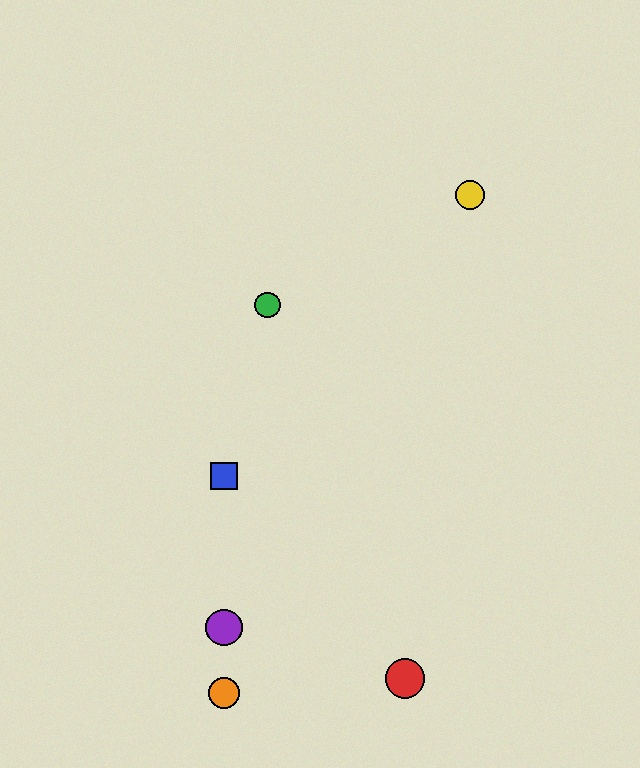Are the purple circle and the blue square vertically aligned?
Yes, both are at x≈224.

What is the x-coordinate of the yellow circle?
The yellow circle is at x≈470.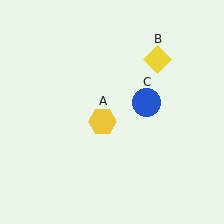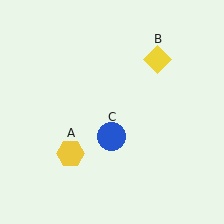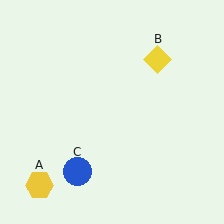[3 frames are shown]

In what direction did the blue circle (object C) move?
The blue circle (object C) moved down and to the left.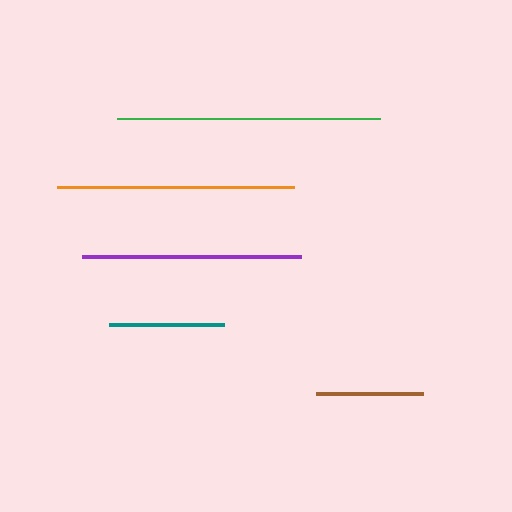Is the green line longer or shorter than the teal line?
The green line is longer than the teal line.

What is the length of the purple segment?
The purple segment is approximately 219 pixels long.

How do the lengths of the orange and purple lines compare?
The orange and purple lines are approximately the same length.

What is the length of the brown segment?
The brown segment is approximately 107 pixels long.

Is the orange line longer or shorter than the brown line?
The orange line is longer than the brown line.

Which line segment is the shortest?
The brown line is the shortest at approximately 107 pixels.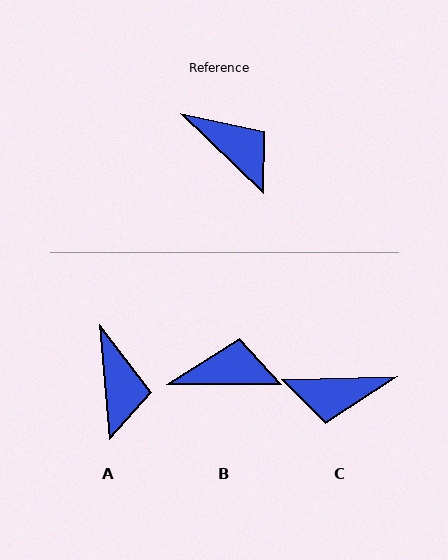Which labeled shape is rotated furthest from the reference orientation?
C, about 135 degrees away.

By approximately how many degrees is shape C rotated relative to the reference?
Approximately 135 degrees clockwise.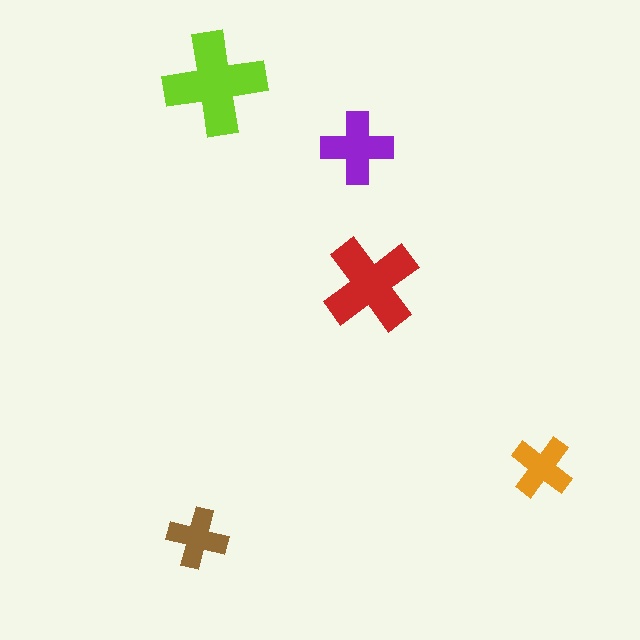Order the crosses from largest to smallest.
the lime one, the red one, the purple one, the orange one, the brown one.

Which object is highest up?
The lime cross is topmost.